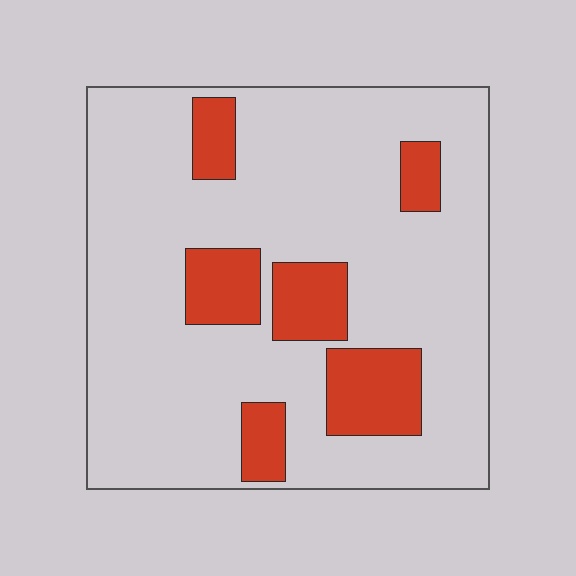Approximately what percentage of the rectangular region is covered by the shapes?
Approximately 20%.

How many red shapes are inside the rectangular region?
6.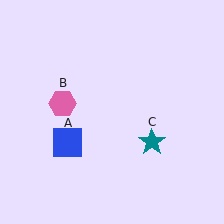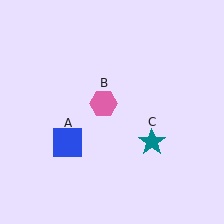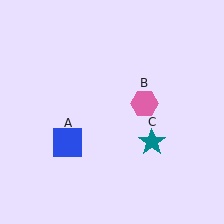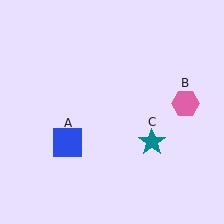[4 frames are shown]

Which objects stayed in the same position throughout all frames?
Blue square (object A) and teal star (object C) remained stationary.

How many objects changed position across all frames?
1 object changed position: pink hexagon (object B).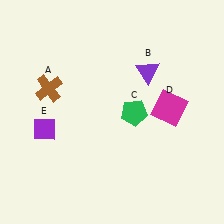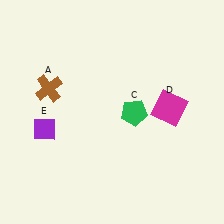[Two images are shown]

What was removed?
The purple triangle (B) was removed in Image 2.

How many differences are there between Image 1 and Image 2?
There is 1 difference between the two images.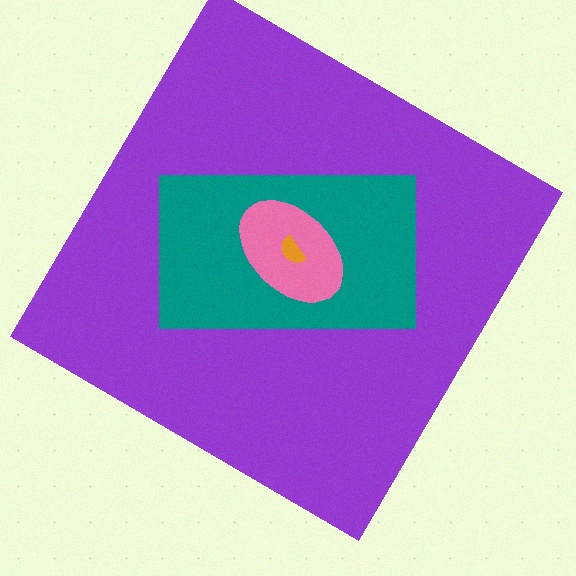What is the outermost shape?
The purple diamond.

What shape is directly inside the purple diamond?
The teal rectangle.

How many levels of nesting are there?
4.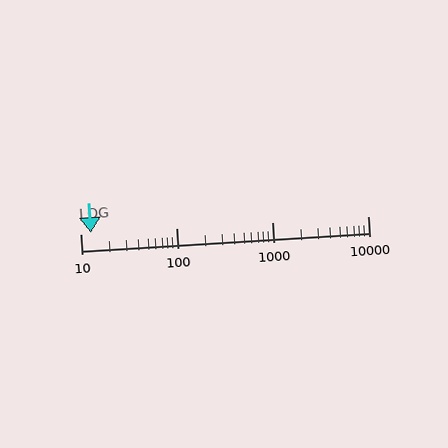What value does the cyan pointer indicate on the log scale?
The pointer indicates approximately 13.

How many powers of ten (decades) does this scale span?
The scale spans 3 decades, from 10 to 10000.